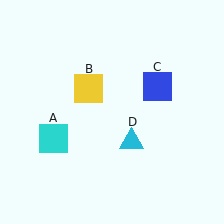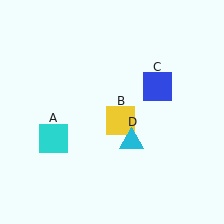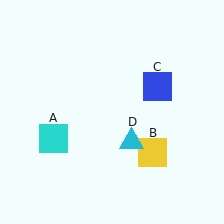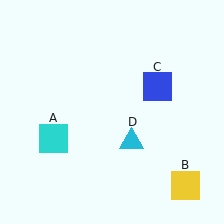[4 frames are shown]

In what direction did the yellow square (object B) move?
The yellow square (object B) moved down and to the right.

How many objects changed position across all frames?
1 object changed position: yellow square (object B).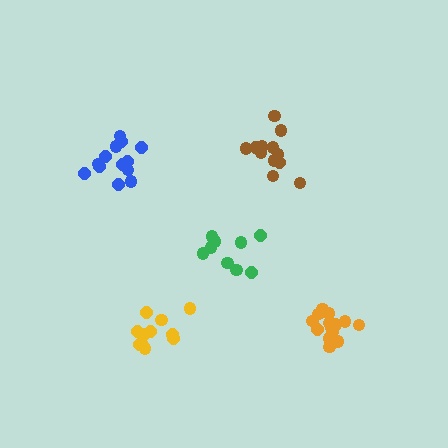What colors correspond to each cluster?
The clusters are colored: green, brown, blue, yellow, orange.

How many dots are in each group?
Group 1: 9 dots, Group 2: 12 dots, Group 3: 13 dots, Group 4: 11 dots, Group 5: 14 dots (59 total).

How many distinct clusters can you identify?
There are 5 distinct clusters.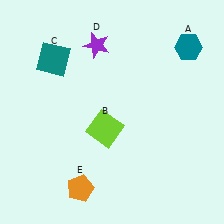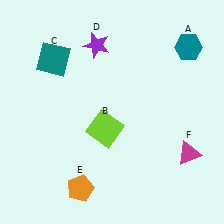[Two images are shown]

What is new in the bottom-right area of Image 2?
A magenta triangle (F) was added in the bottom-right area of Image 2.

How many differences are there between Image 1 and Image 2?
There is 1 difference between the two images.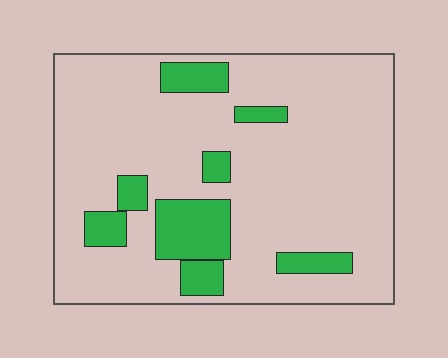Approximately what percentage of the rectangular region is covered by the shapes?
Approximately 15%.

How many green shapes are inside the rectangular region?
8.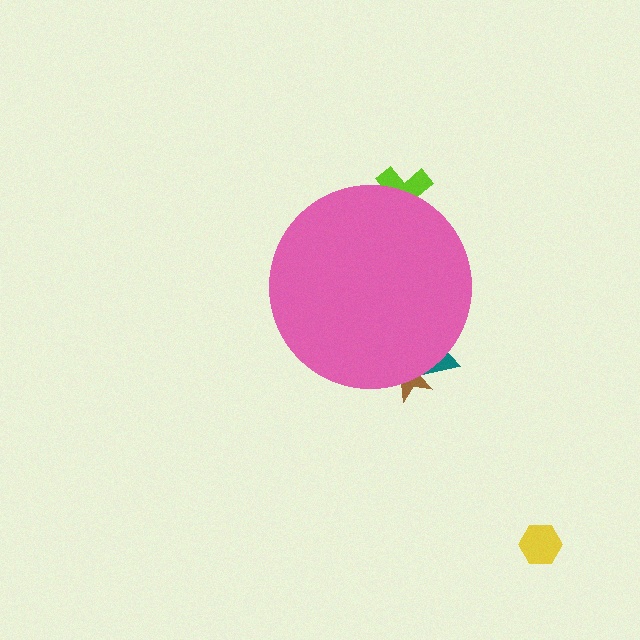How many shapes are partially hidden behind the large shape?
3 shapes are partially hidden.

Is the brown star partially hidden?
Yes, the brown star is partially hidden behind the pink circle.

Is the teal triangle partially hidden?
Yes, the teal triangle is partially hidden behind the pink circle.